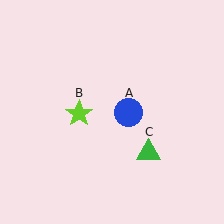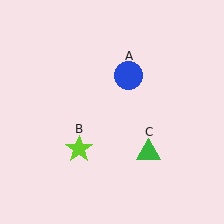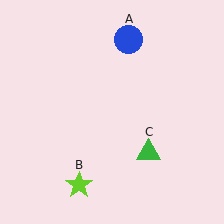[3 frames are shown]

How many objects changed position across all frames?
2 objects changed position: blue circle (object A), lime star (object B).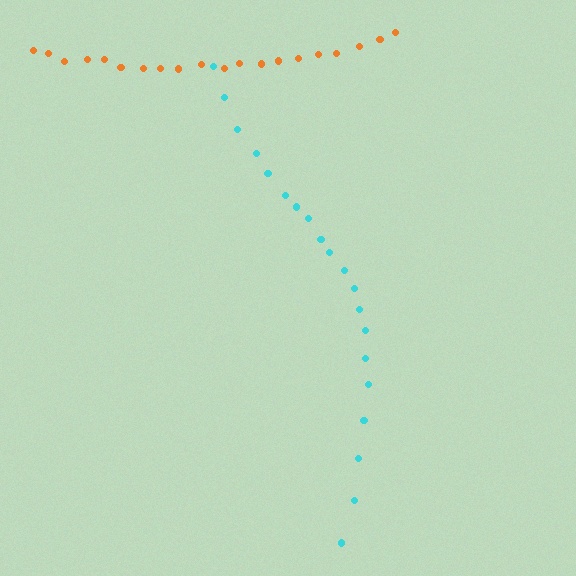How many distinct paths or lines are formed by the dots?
There are 2 distinct paths.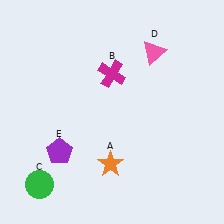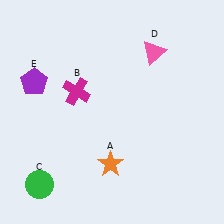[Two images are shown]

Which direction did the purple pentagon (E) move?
The purple pentagon (E) moved up.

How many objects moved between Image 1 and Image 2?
2 objects moved between the two images.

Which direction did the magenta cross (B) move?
The magenta cross (B) moved left.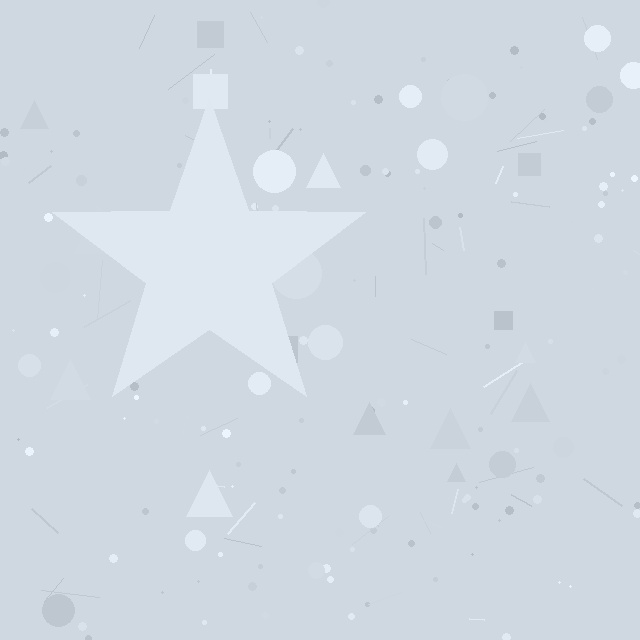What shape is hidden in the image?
A star is hidden in the image.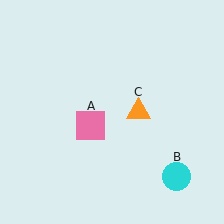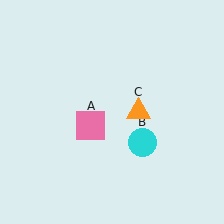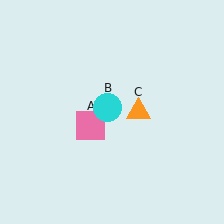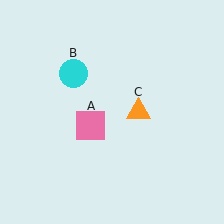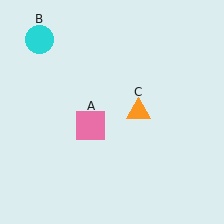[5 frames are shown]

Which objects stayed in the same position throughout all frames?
Pink square (object A) and orange triangle (object C) remained stationary.